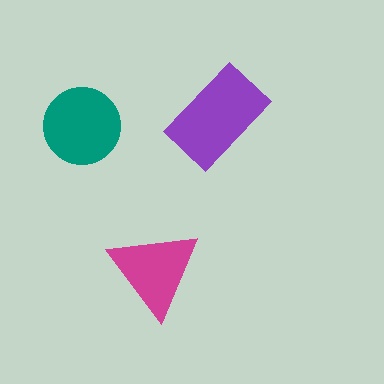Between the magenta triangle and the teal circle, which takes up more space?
The teal circle.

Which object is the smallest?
The magenta triangle.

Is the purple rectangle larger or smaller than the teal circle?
Larger.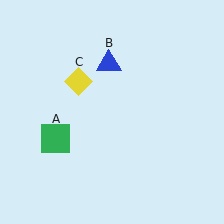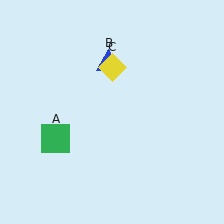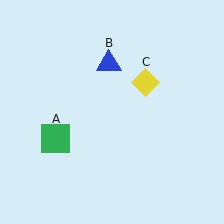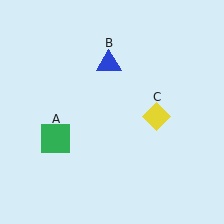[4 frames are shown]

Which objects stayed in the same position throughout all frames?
Green square (object A) and blue triangle (object B) remained stationary.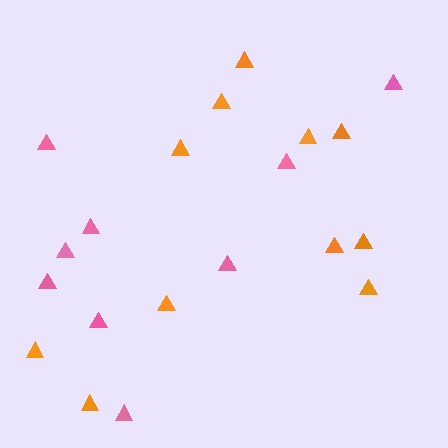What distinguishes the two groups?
There are 2 groups: one group of pink triangles (9) and one group of orange triangles (11).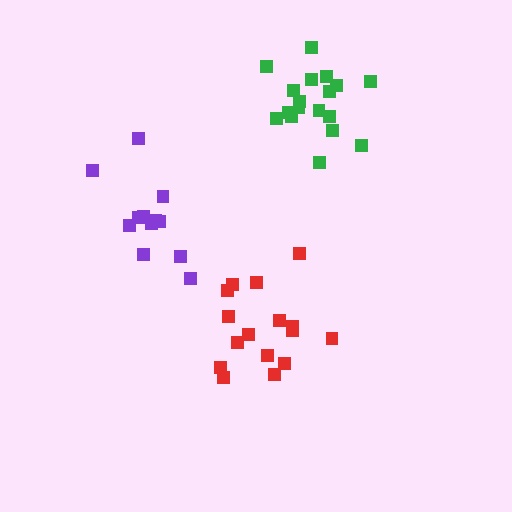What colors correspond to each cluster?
The clusters are colored: green, red, purple.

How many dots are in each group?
Group 1: 18 dots, Group 2: 16 dots, Group 3: 12 dots (46 total).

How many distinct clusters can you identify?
There are 3 distinct clusters.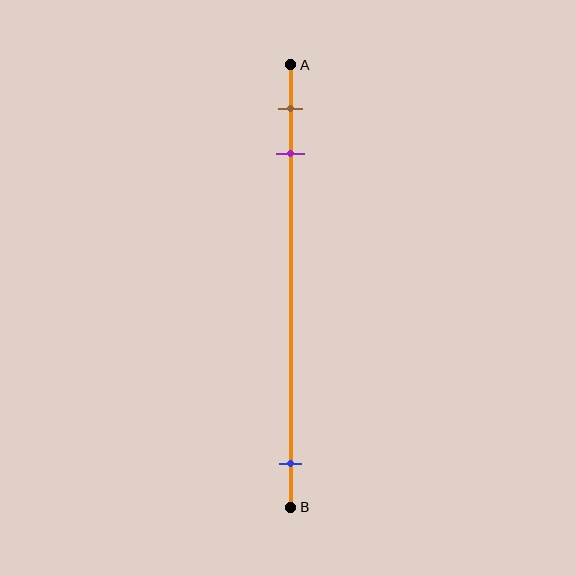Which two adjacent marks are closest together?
The brown and purple marks are the closest adjacent pair.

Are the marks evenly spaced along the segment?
No, the marks are not evenly spaced.